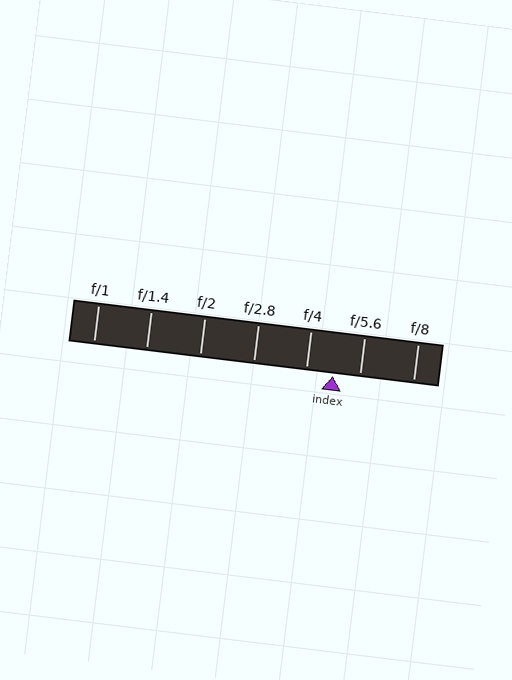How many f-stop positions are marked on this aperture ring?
There are 7 f-stop positions marked.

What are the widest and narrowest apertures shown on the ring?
The widest aperture shown is f/1 and the narrowest is f/8.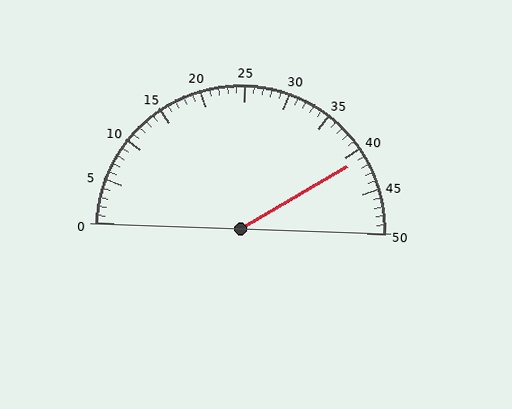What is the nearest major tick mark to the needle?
The nearest major tick mark is 40.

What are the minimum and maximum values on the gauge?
The gauge ranges from 0 to 50.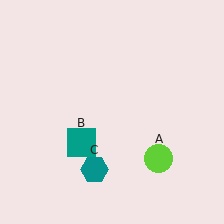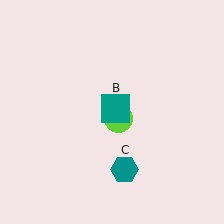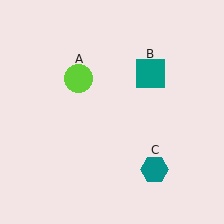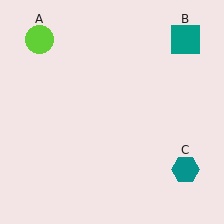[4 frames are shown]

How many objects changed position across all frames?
3 objects changed position: lime circle (object A), teal square (object B), teal hexagon (object C).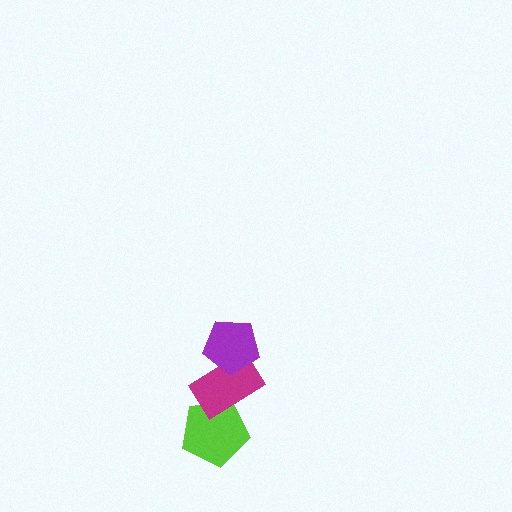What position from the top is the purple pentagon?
The purple pentagon is 1st from the top.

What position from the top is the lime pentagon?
The lime pentagon is 3rd from the top.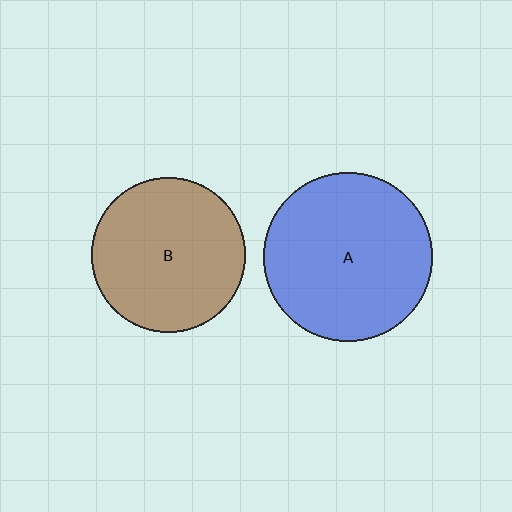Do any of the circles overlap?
No, none of the circles overlap.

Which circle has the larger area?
Circle A (blue).